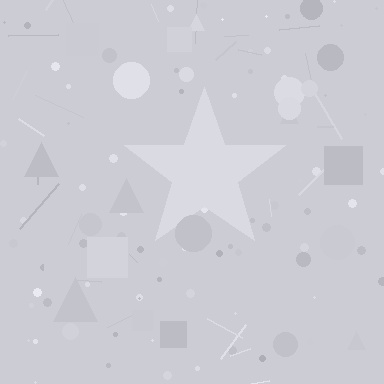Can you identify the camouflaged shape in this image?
The camouflaged shape is a star.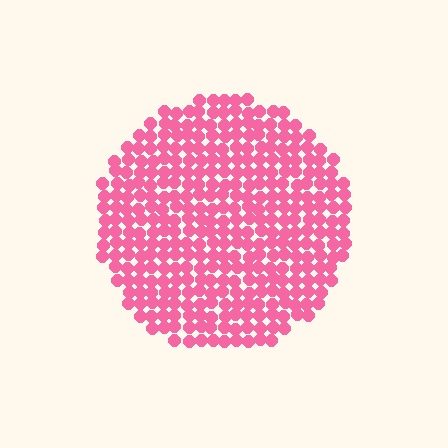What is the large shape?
The large shape is a circle.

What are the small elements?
The small elements are circles.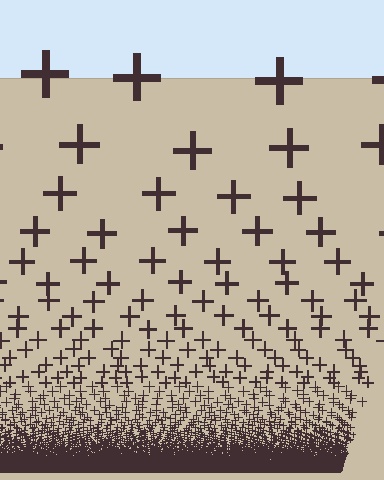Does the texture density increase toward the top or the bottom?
Density increases toward the bottom.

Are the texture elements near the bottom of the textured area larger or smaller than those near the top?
Smaller. The gradient is inverted — elements near the bottom are smaller and denser.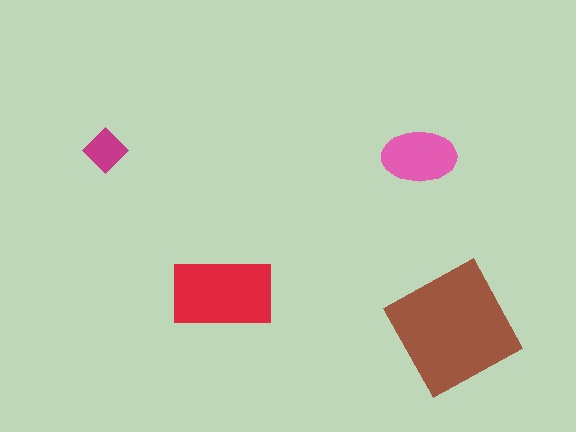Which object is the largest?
The brown square.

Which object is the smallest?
The magenta diamond.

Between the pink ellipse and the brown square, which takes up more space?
The brown square.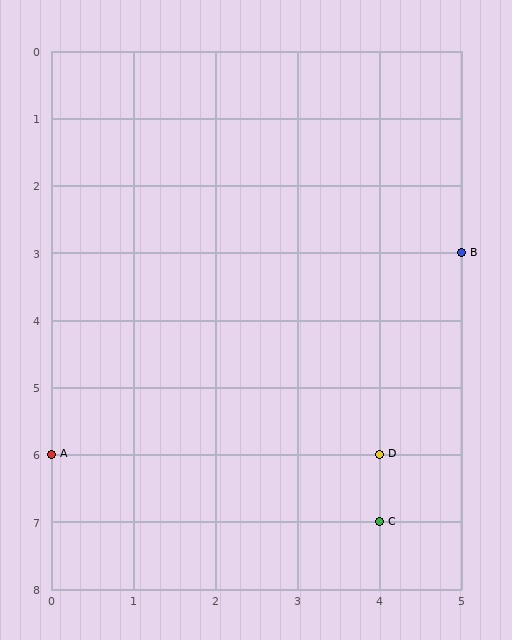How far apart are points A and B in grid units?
Points A and B are 5 columns and 3 rows apart (about 5.8 grid units diagonally).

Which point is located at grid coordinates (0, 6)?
Point A is at (0, 6).